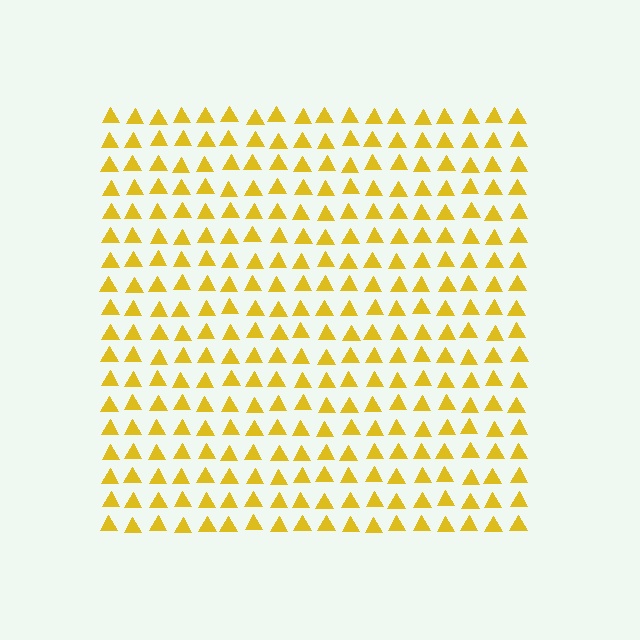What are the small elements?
The small elements are triangles.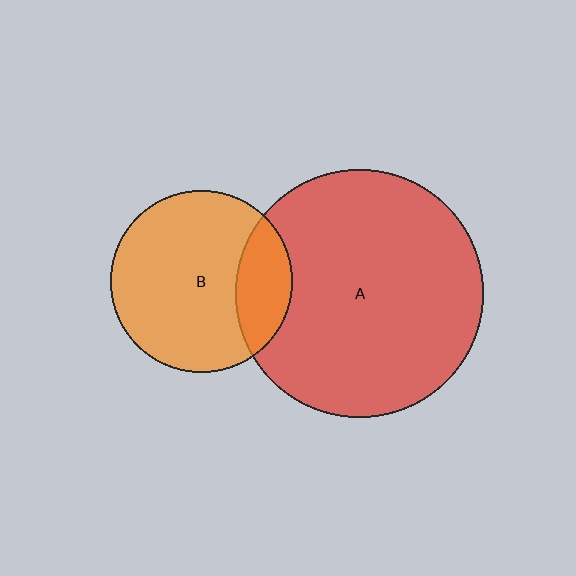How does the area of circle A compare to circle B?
Approximately 1.9 times.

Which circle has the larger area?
Circle A (red).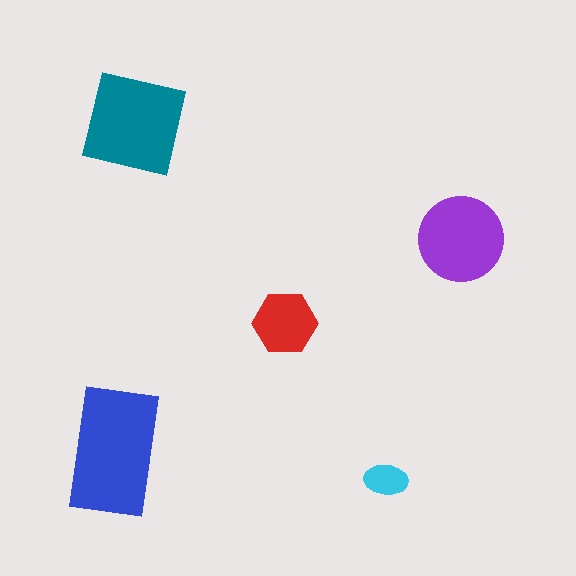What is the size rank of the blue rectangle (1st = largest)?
1st.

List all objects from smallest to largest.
The cyan ellipse, the red hexagon, the purple circle, the teal square, the blue rectangle.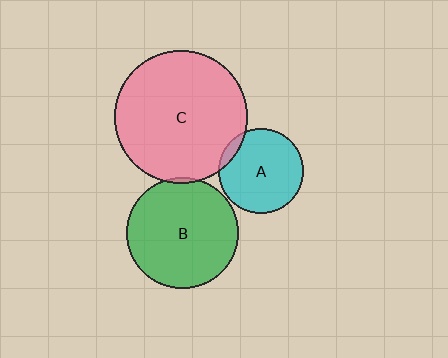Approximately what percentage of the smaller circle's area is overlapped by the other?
Approximately 5%.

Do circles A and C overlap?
Yes.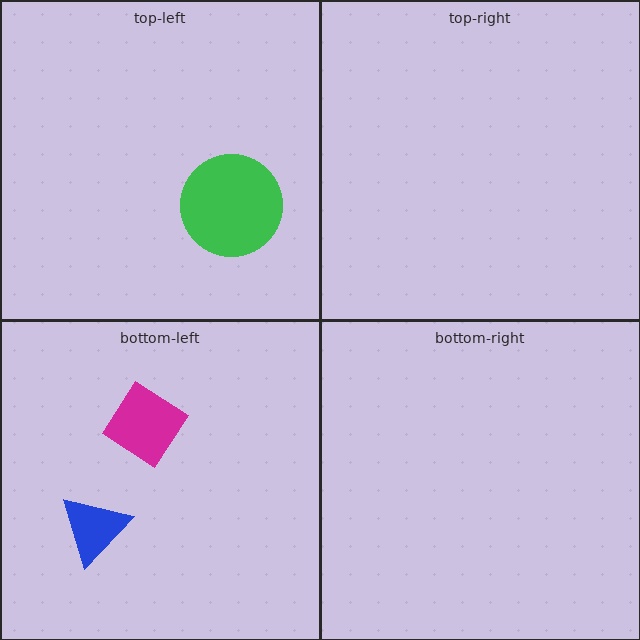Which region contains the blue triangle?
The bottom-left region.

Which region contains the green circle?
The top-left region.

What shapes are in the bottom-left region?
The blue triangle, the magenta diamond.